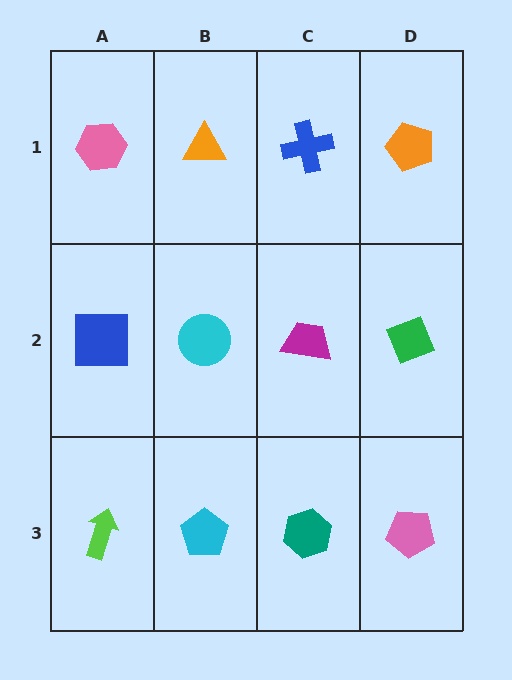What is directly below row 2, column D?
A pink pentagon.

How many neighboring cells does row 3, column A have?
2.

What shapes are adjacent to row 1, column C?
A magenta trapezoid (row 2, column C), an orange triangle (row 1, column B), an orange pentagon (row 1, column D).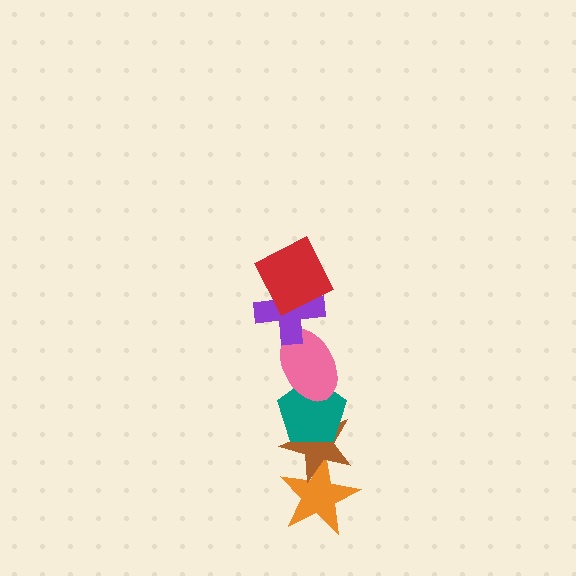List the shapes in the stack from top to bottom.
From top to bottom: the red square, the purple cross, the pink ellipse, the teal pentagon, the brown star, the orange star.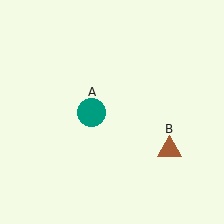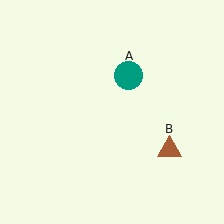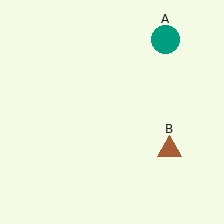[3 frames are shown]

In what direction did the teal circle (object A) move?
The teal circle (object A) moved up and to the right.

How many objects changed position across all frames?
1 object changed position: teal circle (object A).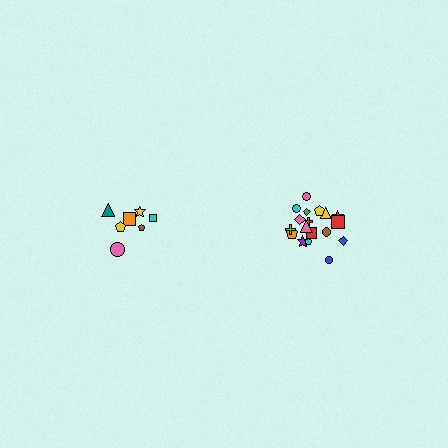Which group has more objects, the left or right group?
The right group.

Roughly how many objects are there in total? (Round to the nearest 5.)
Roughly 25 objects in total.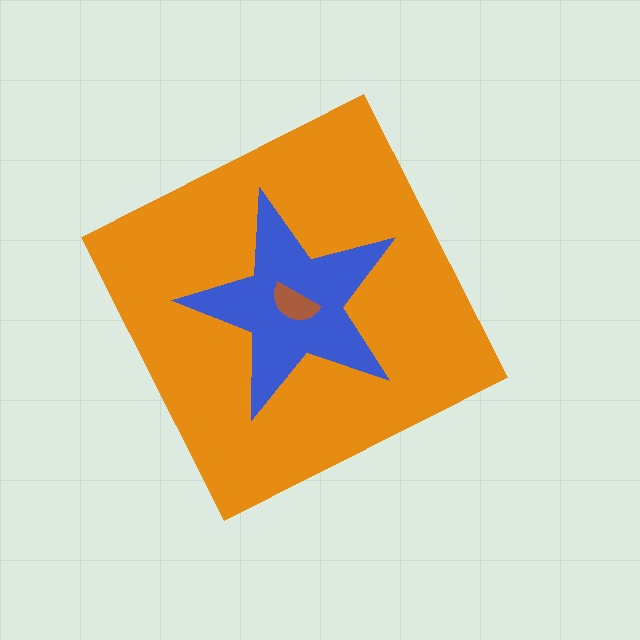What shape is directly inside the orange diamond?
The blue star.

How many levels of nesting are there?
3.